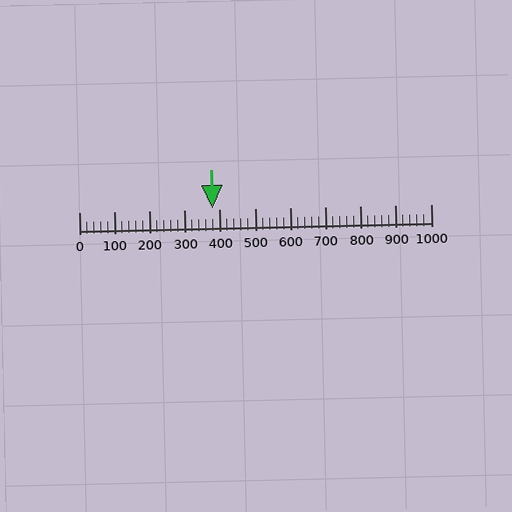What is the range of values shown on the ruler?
The ruler shows values from 0 to 1000.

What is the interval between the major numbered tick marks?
The major tick marks are spaced 100 units apart.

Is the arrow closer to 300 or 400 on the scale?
The arrow is closer to 400.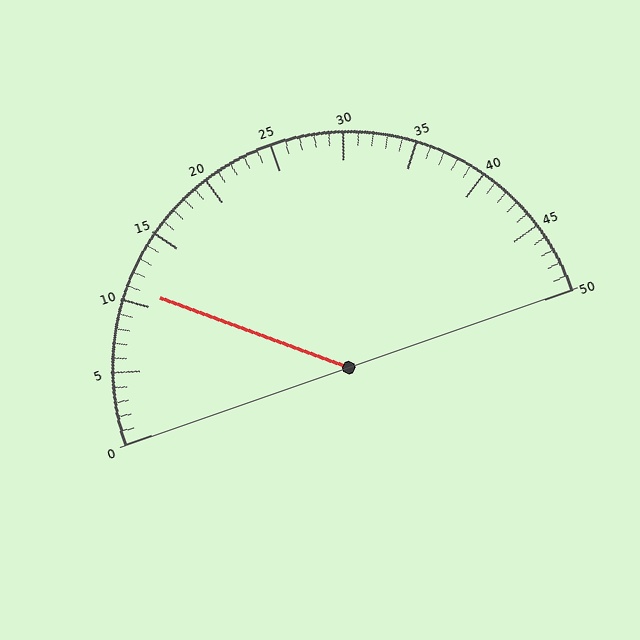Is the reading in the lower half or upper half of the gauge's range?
The reading is in the lower half of the range (0 to 50).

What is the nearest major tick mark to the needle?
The nearest major tick mark is 10.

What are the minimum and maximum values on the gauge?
The gauge ranges from 0 to 50.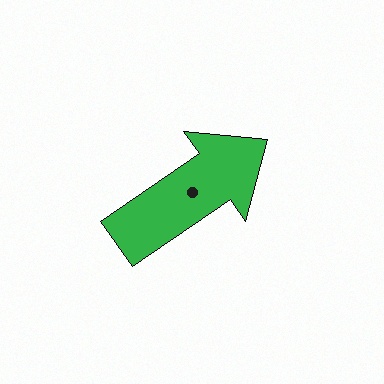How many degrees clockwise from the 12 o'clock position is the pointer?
Approximately 55 degrees.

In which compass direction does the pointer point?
Northeast.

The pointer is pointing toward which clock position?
Roughly 2 o'clock.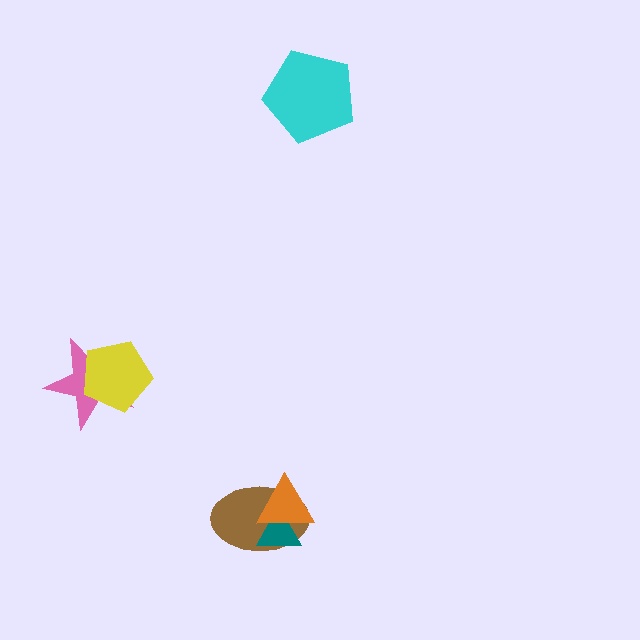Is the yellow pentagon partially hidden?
No, no other shape covers it.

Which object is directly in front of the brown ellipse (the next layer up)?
The teal triangle is directly in front of the brown ellipse.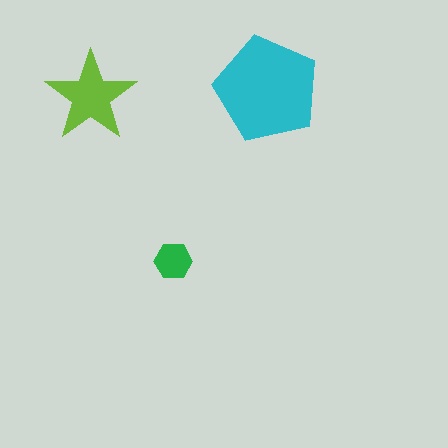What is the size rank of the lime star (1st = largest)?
2nd.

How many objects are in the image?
There are 3 objects in the image.